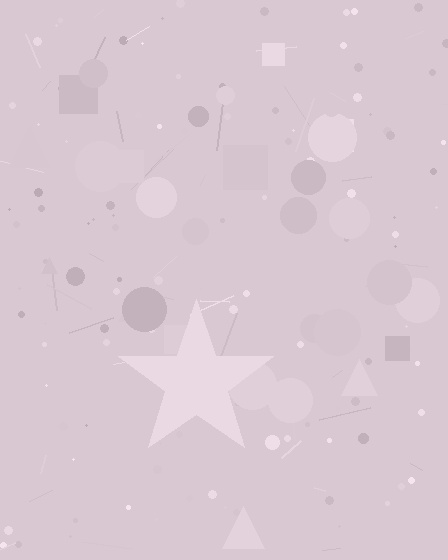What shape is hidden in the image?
A star is hidden in the image.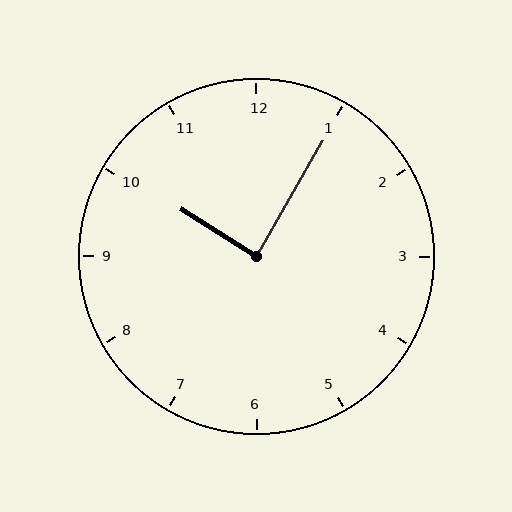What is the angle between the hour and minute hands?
Approximately 88 degrees.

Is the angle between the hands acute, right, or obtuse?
It is right.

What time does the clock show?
10:05.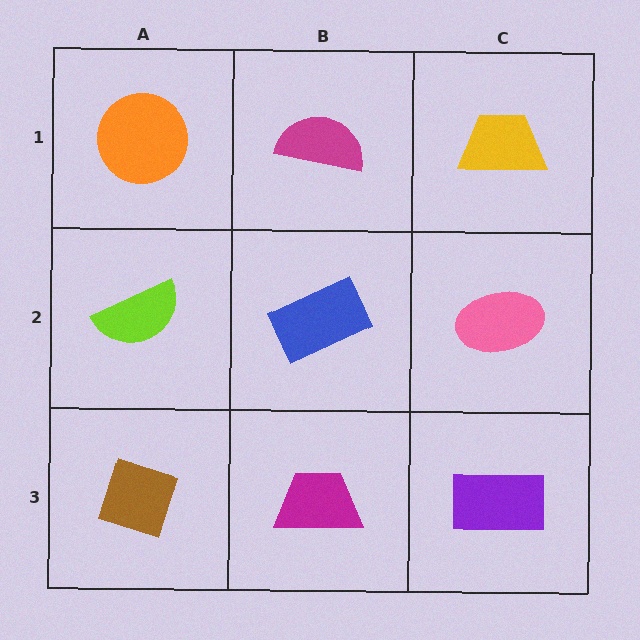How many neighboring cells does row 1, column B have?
3.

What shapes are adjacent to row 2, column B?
A magenta semicircle (row 1, column B), a magenta trapezoid (row 3, column B), a lime semicircle (row 2, column A), a pink ellipse (row 2, column C).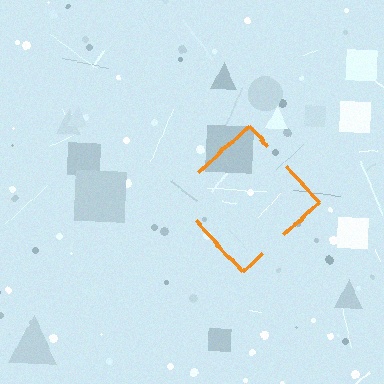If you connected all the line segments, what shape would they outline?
They would outline a diamond.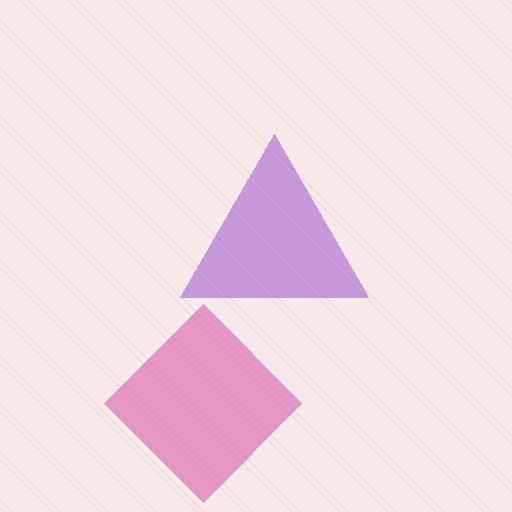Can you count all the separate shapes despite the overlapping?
Yes, there are 2 separate shapes.